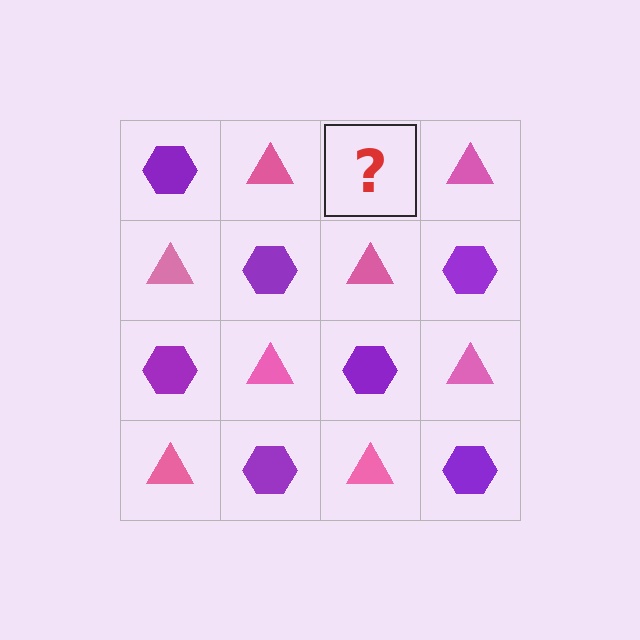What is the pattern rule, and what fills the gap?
The rule is that it alternates purple hexagon and pink triangle in a checkerboard pattern. The gap should be filled with a purple hexagon.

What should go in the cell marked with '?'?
The missing cell should contain a purple hexagon.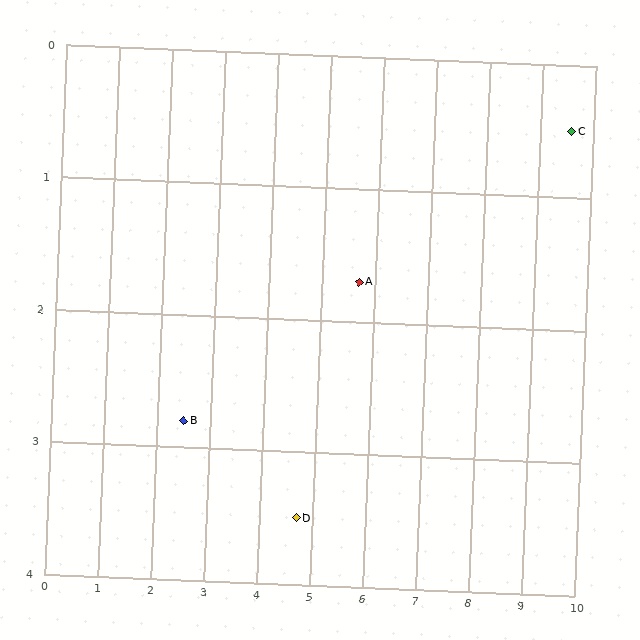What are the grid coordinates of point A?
Point A is at approximately (5.7, 1.7).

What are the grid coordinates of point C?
Point C is at approximately (9.6, 0.5).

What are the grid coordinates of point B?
Point B is at approximately (2.5, 2.8).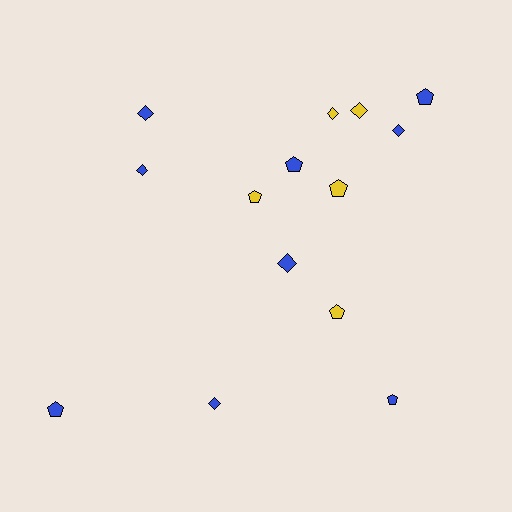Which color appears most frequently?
Blue, with 9 objects.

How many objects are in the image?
There are 14 objects.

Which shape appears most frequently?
Diamond, with 7 objects.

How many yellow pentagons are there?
There are 3 yellow pentagons.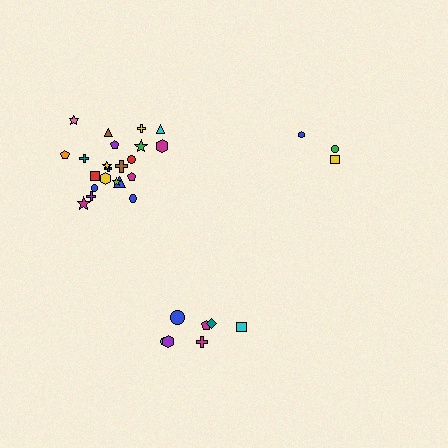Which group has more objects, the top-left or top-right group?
The top-left group.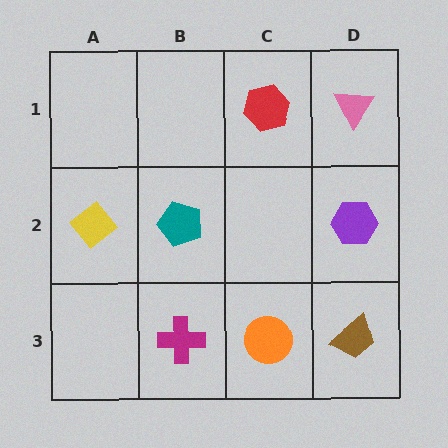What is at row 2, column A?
A yellow diamond.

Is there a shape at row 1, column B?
No, that cell is empty.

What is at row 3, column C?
An orange circle.